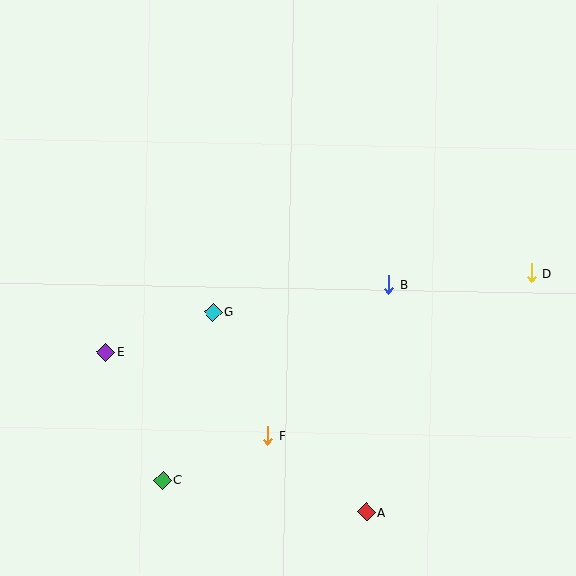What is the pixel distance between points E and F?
The distance between E and F is 183 pixels.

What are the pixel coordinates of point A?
Point A is at (366, 512).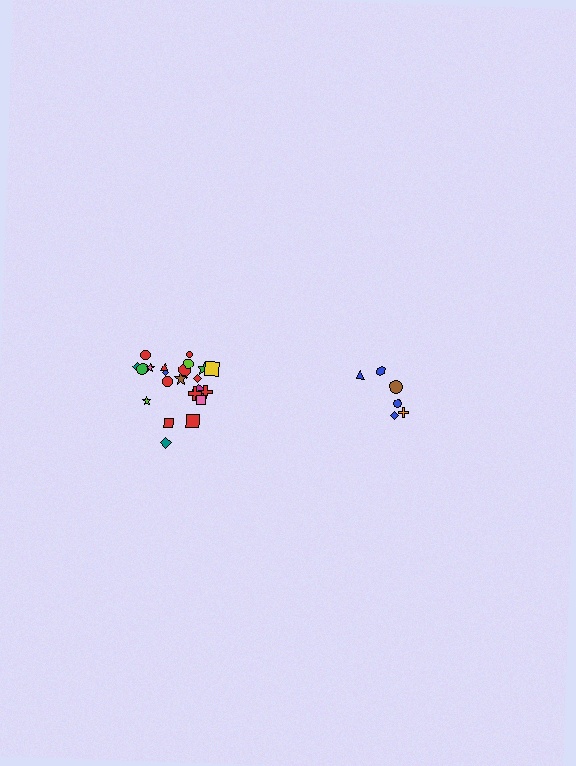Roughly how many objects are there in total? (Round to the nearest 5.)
Roughly 30 objects in total.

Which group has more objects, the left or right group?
The left group.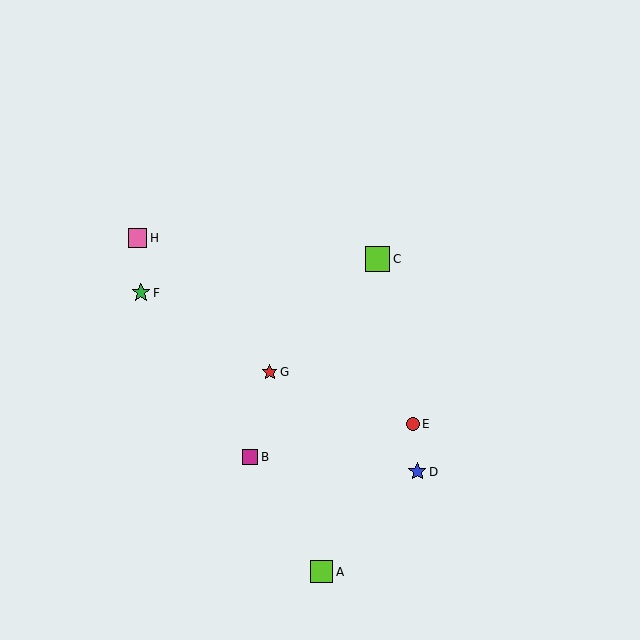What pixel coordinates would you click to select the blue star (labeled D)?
Click at (417, 472) to select the blue star D.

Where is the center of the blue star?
The center of the blue star is at (417, 472).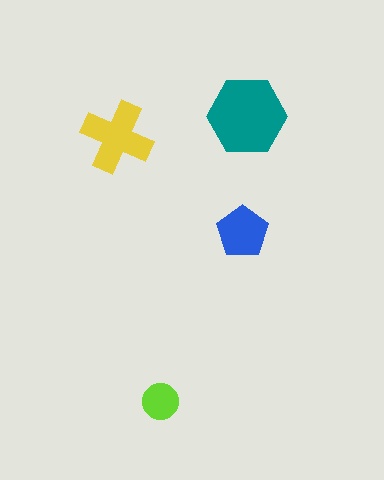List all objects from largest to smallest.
The teal hexagon, the yellow cross, the blue pentagon, the lime circle.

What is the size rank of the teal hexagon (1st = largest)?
1st.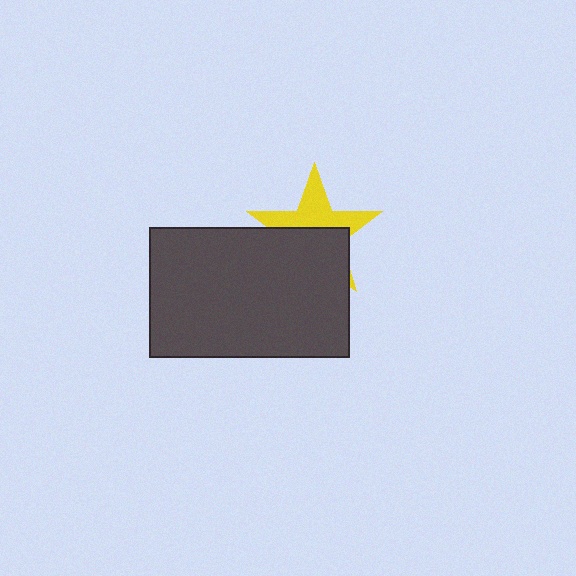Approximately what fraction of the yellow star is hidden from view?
Roughly 53% of the yellow star is hidden behind the dark gray rectangle.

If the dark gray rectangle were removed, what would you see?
You would see the complete yellow star.